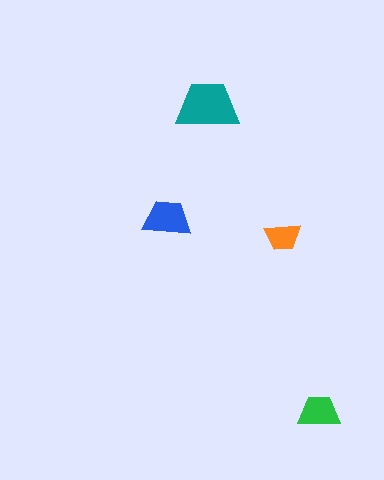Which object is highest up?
The teal trapezoid is topmost.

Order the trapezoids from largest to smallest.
the teal one, the blue one, the green one, the orange one.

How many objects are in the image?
There are 4 objects in the image.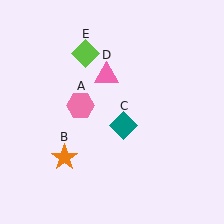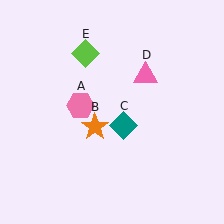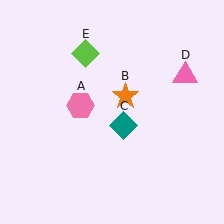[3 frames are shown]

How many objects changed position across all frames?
2 objects changed position: orange star (object B), pink triangle (object D).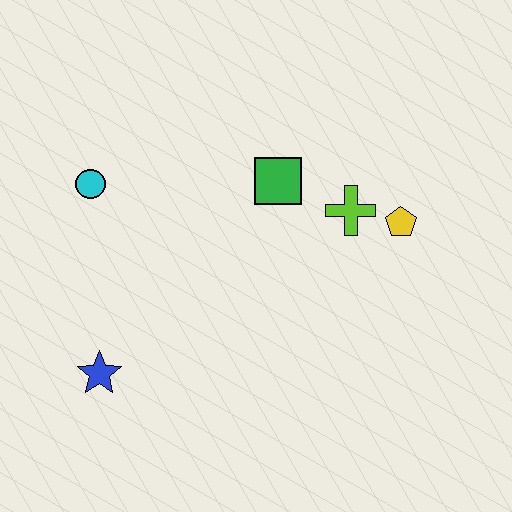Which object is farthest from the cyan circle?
The yellow pentagon is farthest from the cyan circle.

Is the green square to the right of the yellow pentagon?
No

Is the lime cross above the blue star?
Yes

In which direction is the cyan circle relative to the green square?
The cyan circle is to the left of the green square.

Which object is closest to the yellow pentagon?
The lime cross is closest to the yellow pentagon.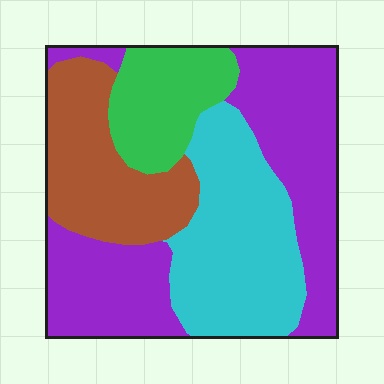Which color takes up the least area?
Green, at roughly 15%.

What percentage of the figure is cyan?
Cyan takes up about one quarter (1/4) of the figure.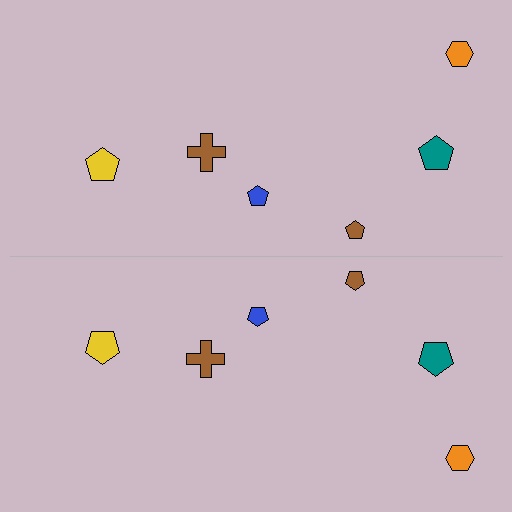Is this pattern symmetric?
Yes, this pattern has bilateral (reflection) symmetry.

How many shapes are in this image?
There are 12 shapes in this image.